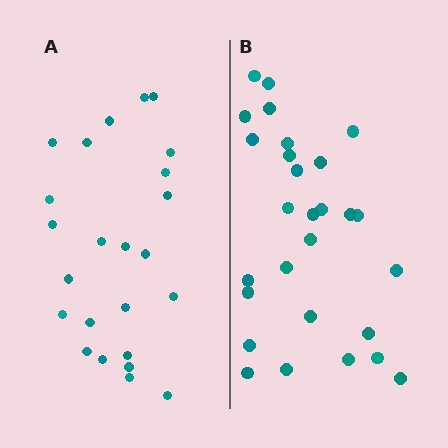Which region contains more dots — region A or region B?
Region B (the right region) has more dots.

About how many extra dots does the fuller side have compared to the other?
Region B has about 4 more dots than region A.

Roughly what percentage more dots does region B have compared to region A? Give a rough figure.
About 15% more.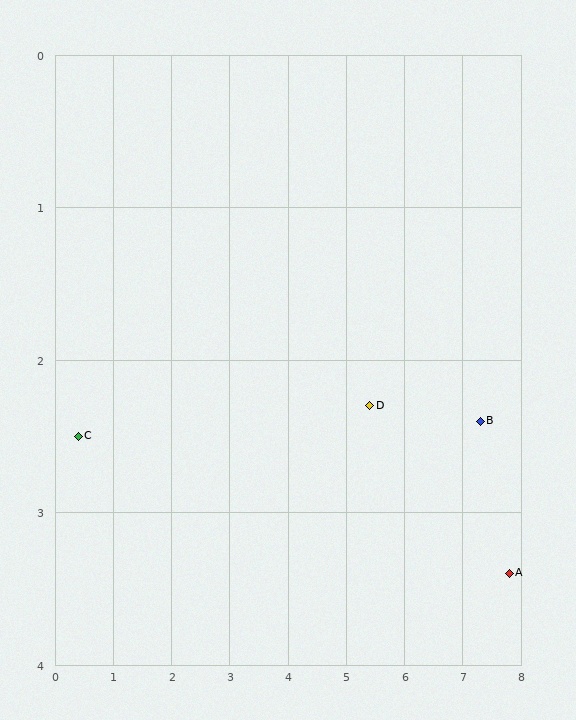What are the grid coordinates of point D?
Point D is at approximately (5.4, 2.3).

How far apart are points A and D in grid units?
Points A and D are about 2.6 grid units apart.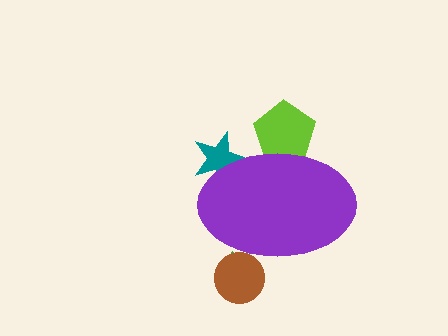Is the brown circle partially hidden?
Yes, the brown circle is partially hidden behind the purple ellipse.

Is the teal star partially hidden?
Yes, the teal star is partially hidden behind the purple ellipse.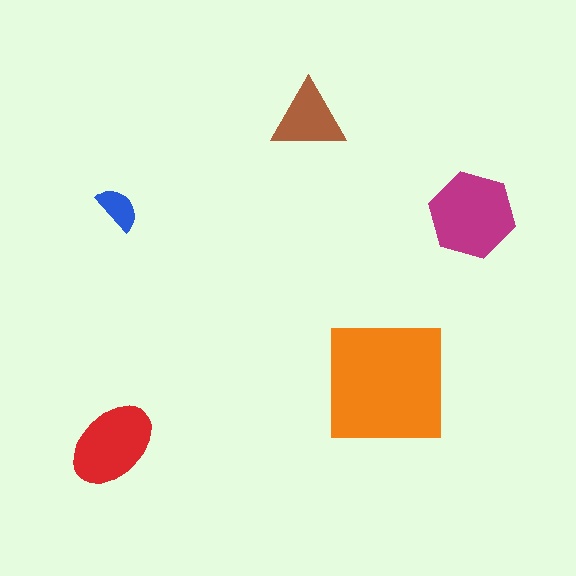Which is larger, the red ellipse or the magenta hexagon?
The magenta hexagon.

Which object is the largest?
The orange square.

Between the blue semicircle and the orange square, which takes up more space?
The orange square.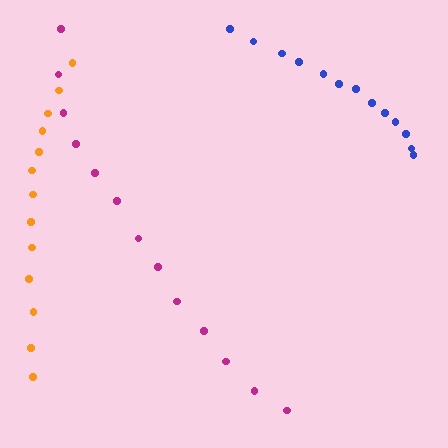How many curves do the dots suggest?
There are 3 distinct paths.